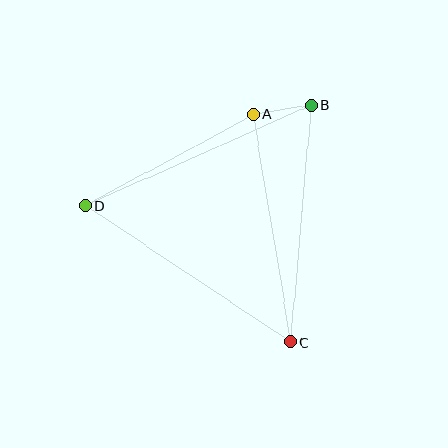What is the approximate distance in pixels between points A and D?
The distance between A and D is approximately 191 pixels.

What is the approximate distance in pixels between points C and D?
The distance between C and D is approximately 246 pixels.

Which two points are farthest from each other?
Points B and D are farthest from each other.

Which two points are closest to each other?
Points A and B are closest to each other.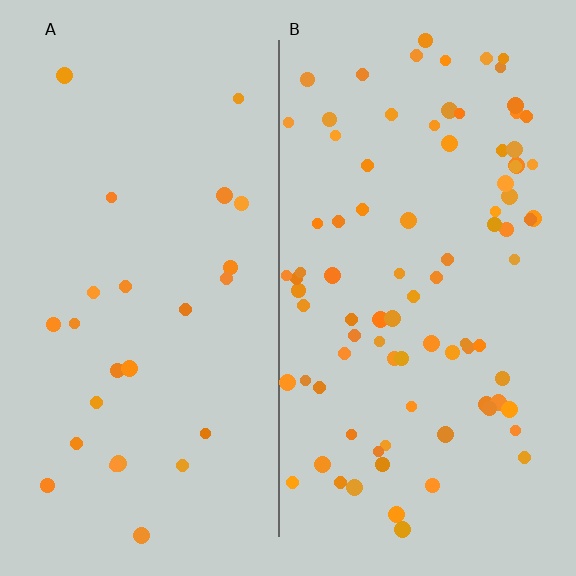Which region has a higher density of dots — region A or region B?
B (the right).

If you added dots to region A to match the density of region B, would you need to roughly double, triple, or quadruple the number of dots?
Approximately triple.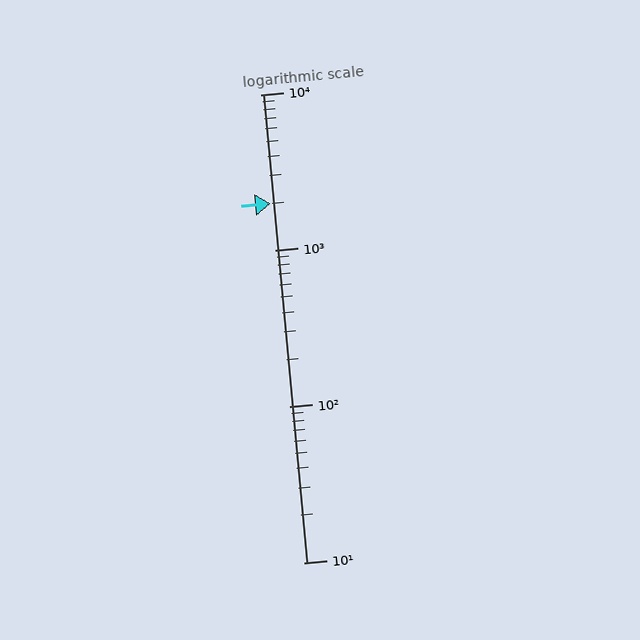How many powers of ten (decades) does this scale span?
The scale spans 3 decades, from 10 to 10000.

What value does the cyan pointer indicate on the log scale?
The pointer indicates approximately 2000.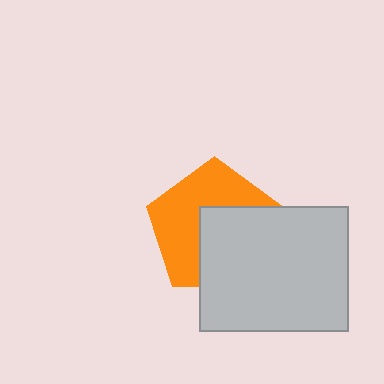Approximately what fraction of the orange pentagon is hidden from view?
Roughly 47% of the orange pentagon is hidden behind the light gray rectangle.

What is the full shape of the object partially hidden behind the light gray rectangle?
The partially hidden object is an orange pentagon.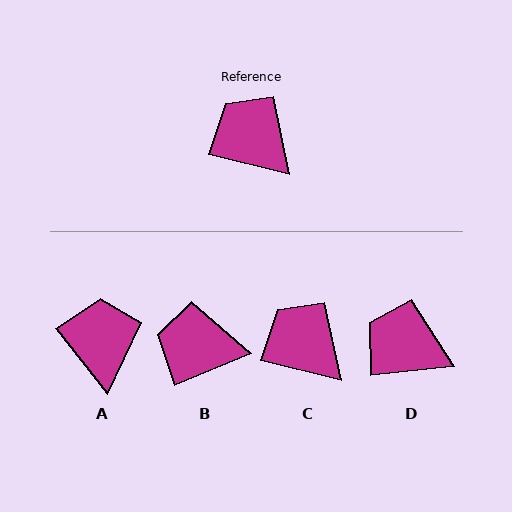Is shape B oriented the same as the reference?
No, it is off by about 37 degrees.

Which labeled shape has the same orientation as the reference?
C.